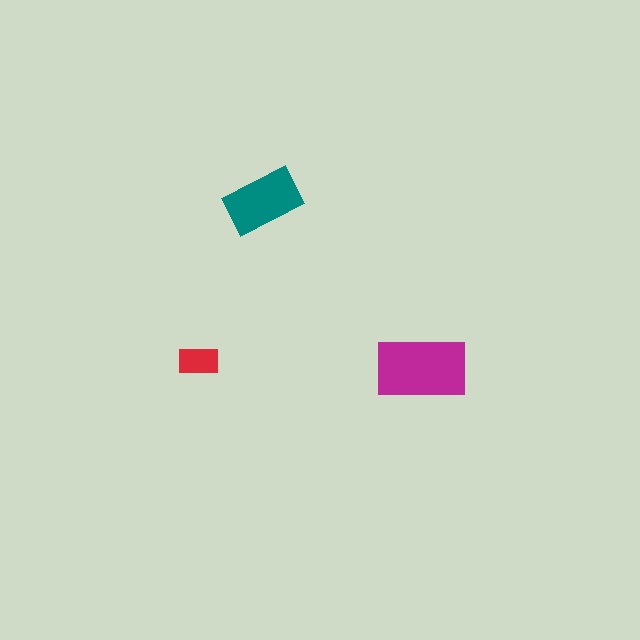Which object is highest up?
The teal rectangle is topmost.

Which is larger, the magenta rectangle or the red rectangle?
The magenta one.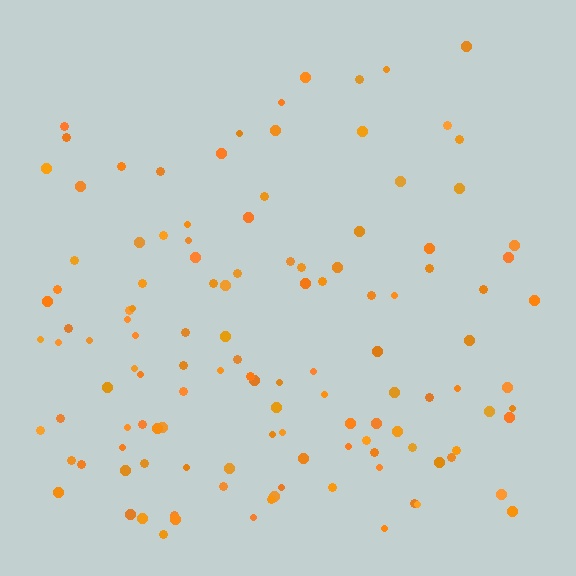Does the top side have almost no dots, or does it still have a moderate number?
Still a moderate number, just noticeably fewer than the bottom.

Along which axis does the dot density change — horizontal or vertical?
Vertical.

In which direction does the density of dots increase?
From top to bottom, with the bottom side densest.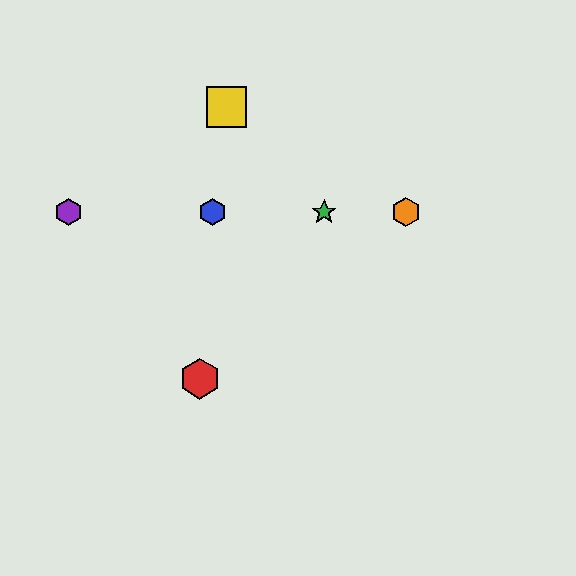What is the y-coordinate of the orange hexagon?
The orange hexagon is at y≈212.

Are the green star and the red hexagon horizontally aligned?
No, the green star is at y≈212 and the red hexagon is at y≈379.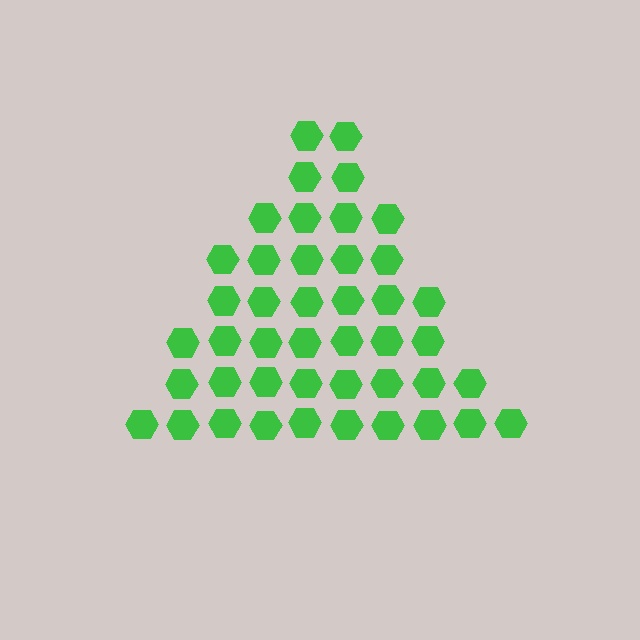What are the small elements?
The small elements are hexagons.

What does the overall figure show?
The overall figure shows a triangle.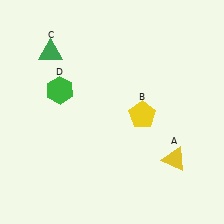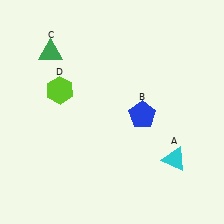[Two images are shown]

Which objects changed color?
A changed from yellow to cyan. B changed from yellow to blue. D changed from green to lime.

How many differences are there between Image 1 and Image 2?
There are 3 differences between the two images.